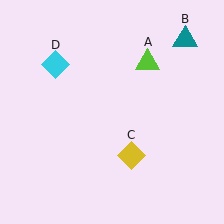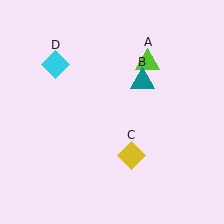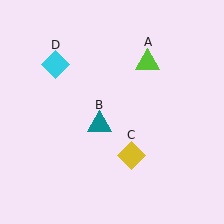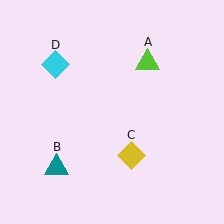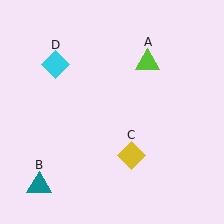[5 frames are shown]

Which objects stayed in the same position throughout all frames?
Lime triangle (object A) and yellow diamond (object C) and cyan diamond (object D) remained stationary.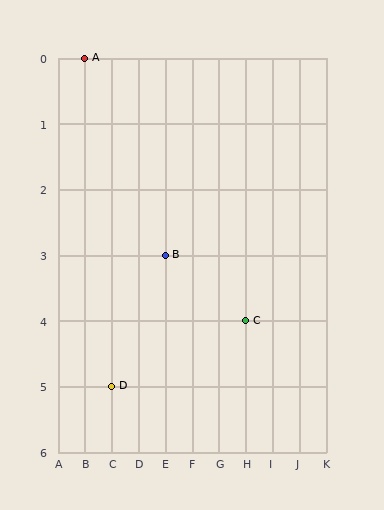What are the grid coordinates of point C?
Point C is at grid coordinates (H, 4).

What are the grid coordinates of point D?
Point D is at grid coordinates (C, 5).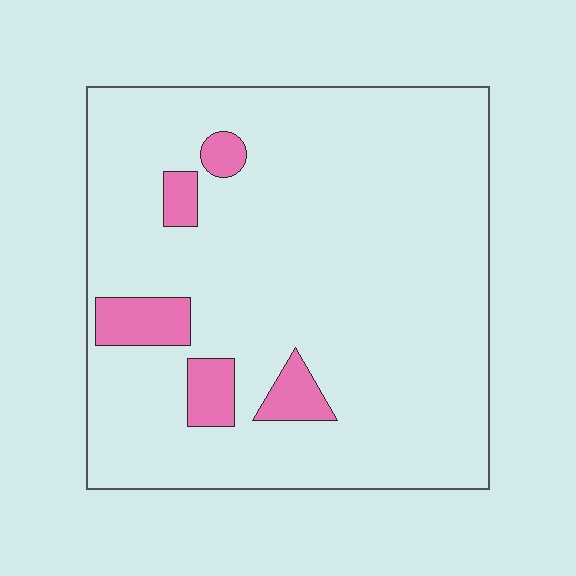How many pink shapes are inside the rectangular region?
5.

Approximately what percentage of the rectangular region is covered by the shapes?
Approximately 10%.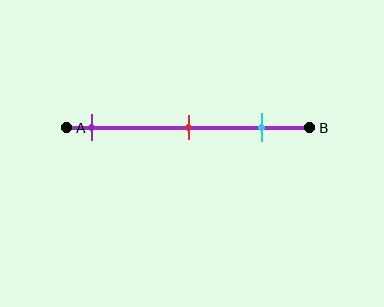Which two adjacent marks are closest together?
The red and cyan marks are the closest adjacent pair.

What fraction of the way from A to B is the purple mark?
The purple mark is approximately 10% (0.1) of the way from A to B.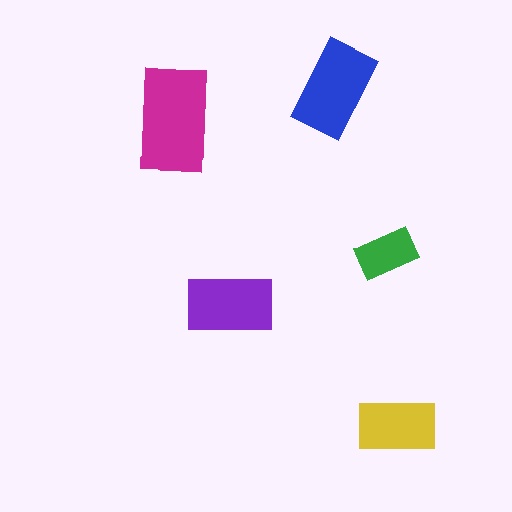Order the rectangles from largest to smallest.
the magenta one, the blue one, the purple one, the yellow one, the green one.